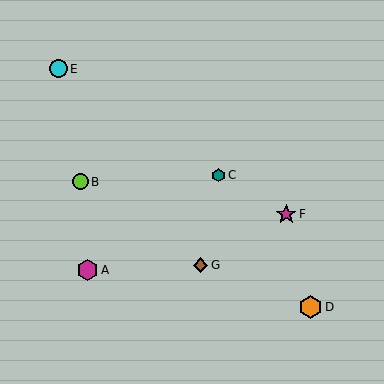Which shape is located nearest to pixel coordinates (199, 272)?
The brown diamond (labeled G) at (200, 265) is nearest to that location.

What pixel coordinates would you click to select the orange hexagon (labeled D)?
Click at (311, 307) to select the orange hexagon D.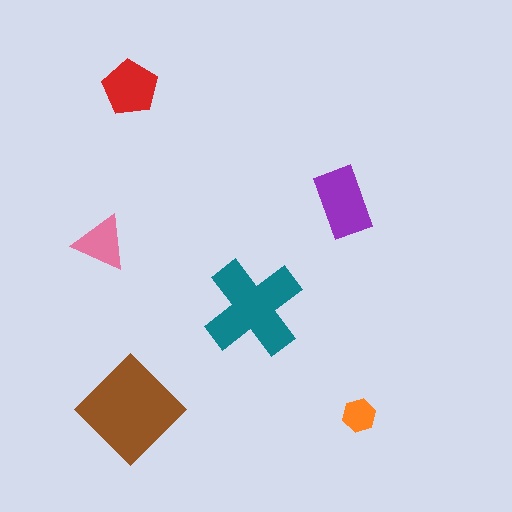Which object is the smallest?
The orange hexagon.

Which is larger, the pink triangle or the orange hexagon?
The pink triangle.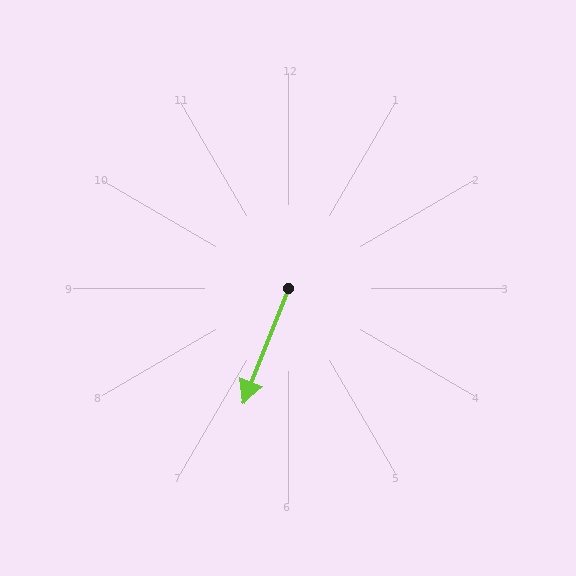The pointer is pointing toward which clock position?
Roughly 7 o'clock.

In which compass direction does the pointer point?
South.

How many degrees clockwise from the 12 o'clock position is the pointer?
Approximately 201 degrees.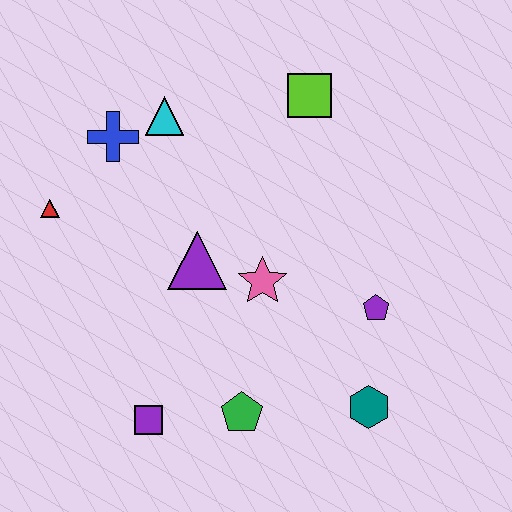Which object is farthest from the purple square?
The lime square is farthest from the purple square.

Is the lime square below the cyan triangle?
No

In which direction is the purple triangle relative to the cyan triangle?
The purple triangle is below the cyan triangle.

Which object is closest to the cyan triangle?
The blue cross is closest to the cyan triangle.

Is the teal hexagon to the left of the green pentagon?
No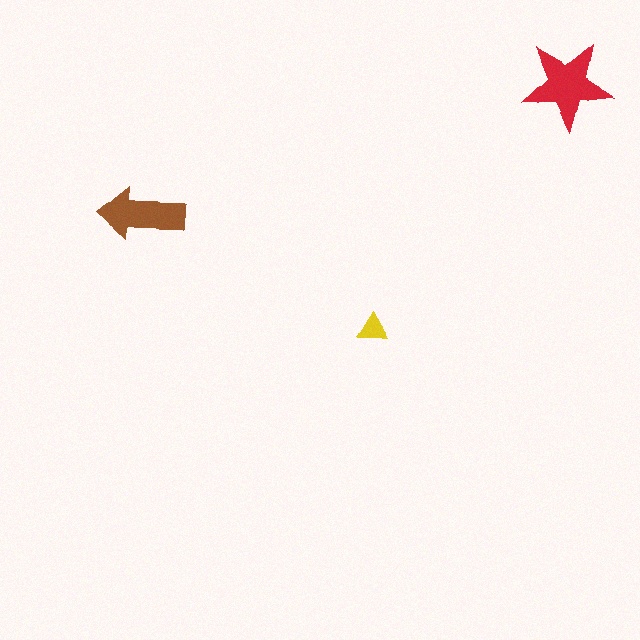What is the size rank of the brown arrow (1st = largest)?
2nd.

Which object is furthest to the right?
The red star is rightmost.